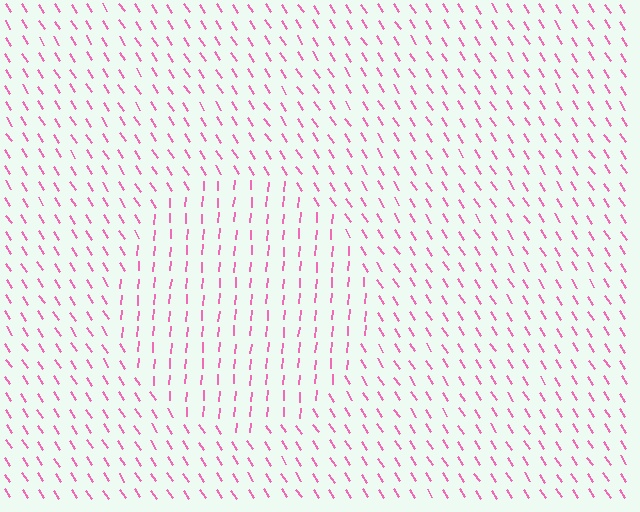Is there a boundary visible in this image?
Yes, there is a texture boundary formed by a change in line orientation.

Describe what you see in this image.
The image is filled with small pink line segments. A circle region in the image has lines oriented differently from the surrounding lines, creating a visible texture boundary.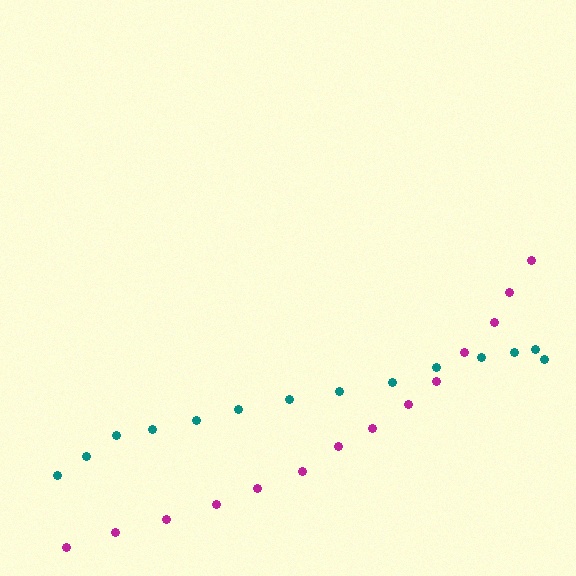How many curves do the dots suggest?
There are 2 distinct paths.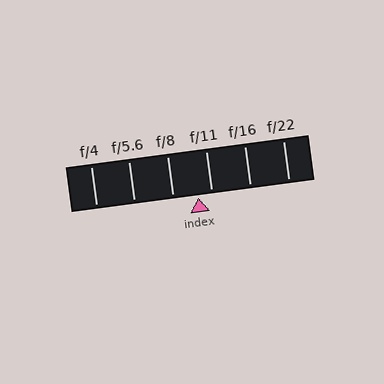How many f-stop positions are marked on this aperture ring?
There are 6 f-stop positions marked.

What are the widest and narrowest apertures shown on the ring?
The widest aperture shown is f/4 and the narrowest is f/22.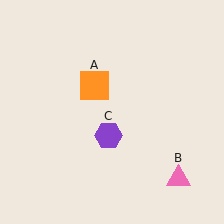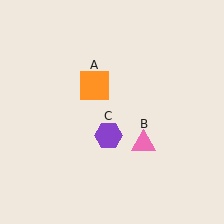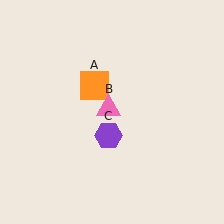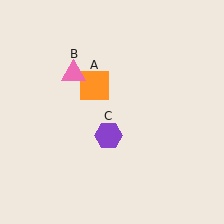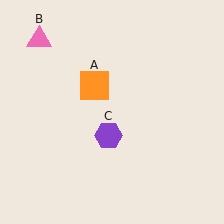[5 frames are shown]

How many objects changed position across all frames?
1 object changed position: pink triangle (object B).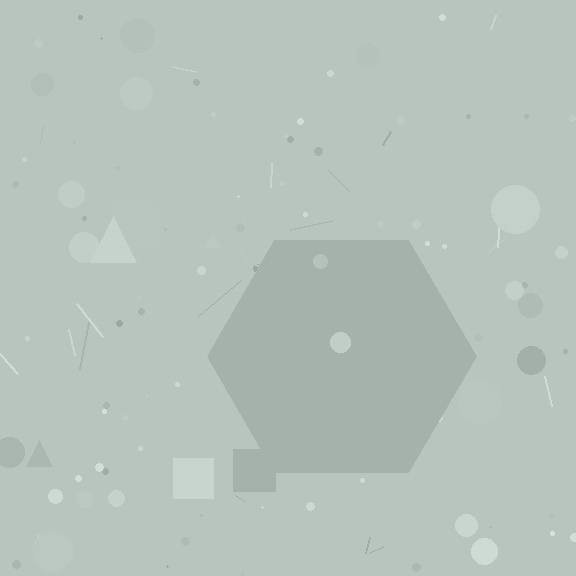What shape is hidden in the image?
A hexagon is hidden in the image.